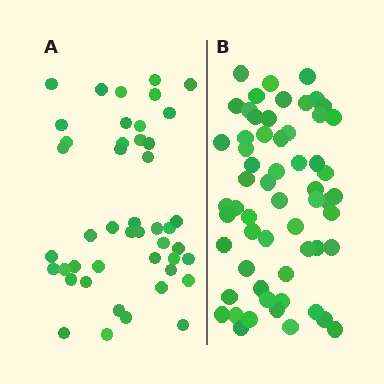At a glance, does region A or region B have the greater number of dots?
Region B (the right region) has more dots.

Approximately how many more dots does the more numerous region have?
Region B has approximately 15 more dots than region A.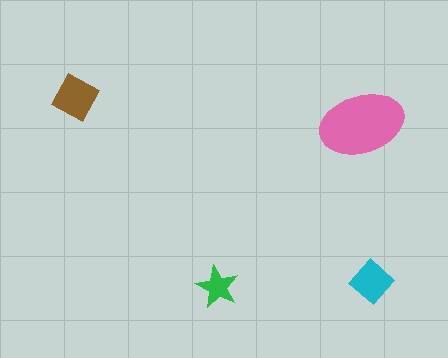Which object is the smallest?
The green star.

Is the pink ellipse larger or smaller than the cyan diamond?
Larger.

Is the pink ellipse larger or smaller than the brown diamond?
Larger.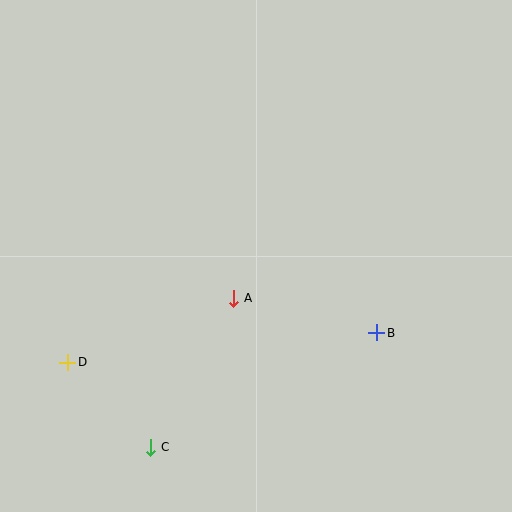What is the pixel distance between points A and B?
The distance between A and B is 147 pixels.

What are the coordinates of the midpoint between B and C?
The midpoint between B and C is at (264, 390).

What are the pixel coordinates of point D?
Point D is at (68, 362).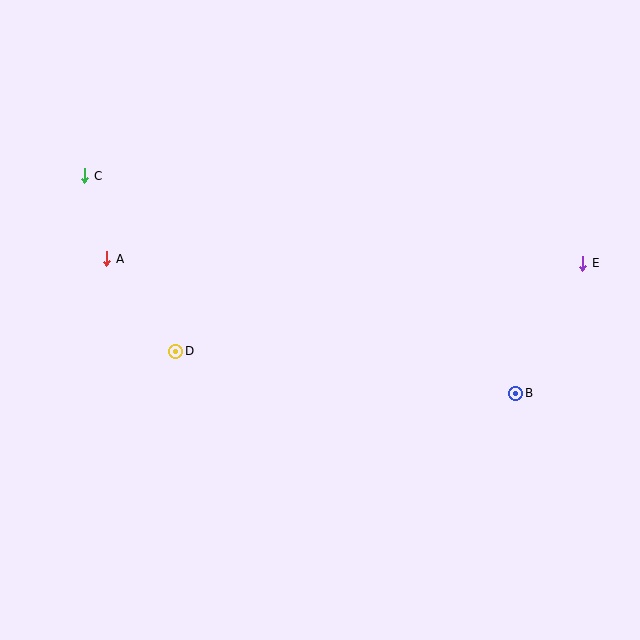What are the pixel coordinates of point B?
Point B is at (516, 393).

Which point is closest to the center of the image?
Point D at (176, 351) is closest to the center.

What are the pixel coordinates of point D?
Point D is at (176, 351).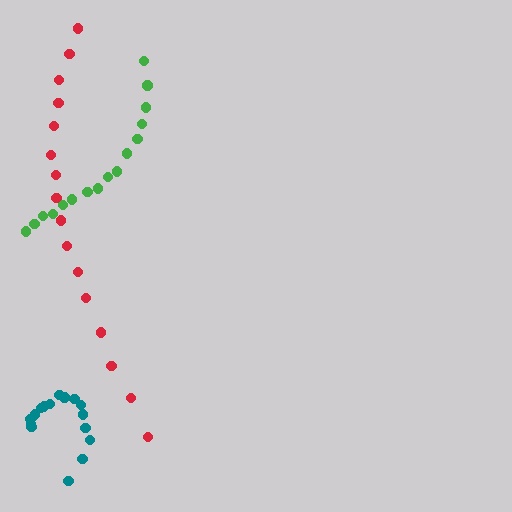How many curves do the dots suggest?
There are 3 distinct paths.